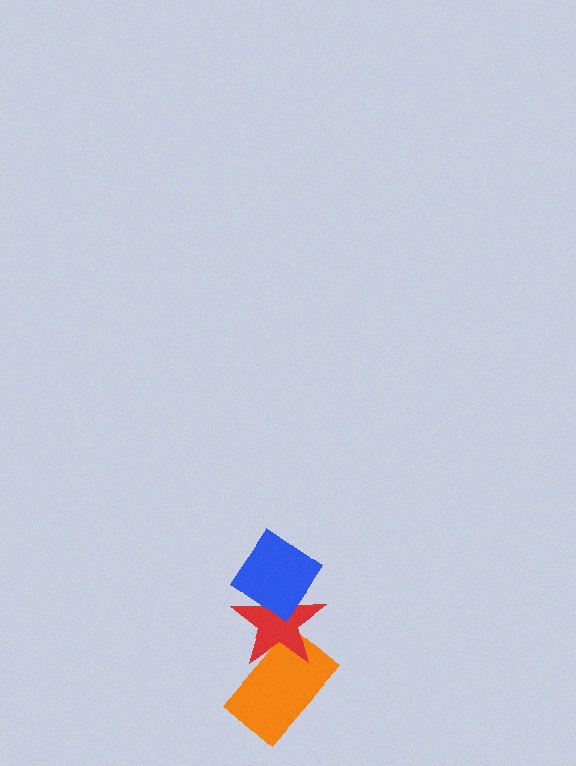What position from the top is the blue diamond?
The blue diamond is 1st from the top.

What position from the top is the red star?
The red star is 2nd from the top.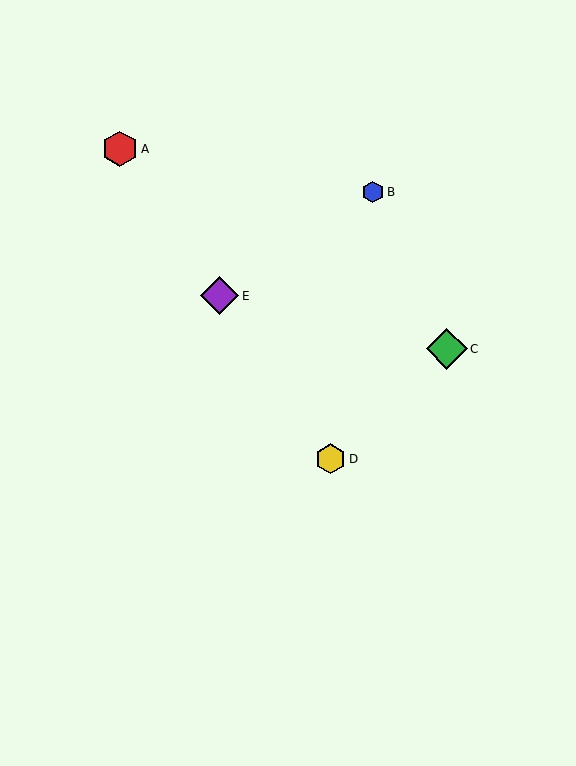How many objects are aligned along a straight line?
3 objects (A, D, E) are aligned along a straight line.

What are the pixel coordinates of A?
Object A is at (120, 149).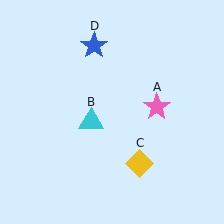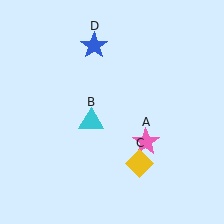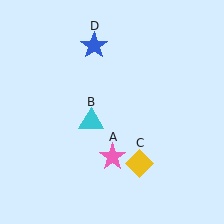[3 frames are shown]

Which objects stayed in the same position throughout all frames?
Cyan triangle (object B) and yellow diamond (object C) and blue star (object D) remained stationary.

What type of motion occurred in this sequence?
The pink star (object A) rotated clockwise around the center of the scene.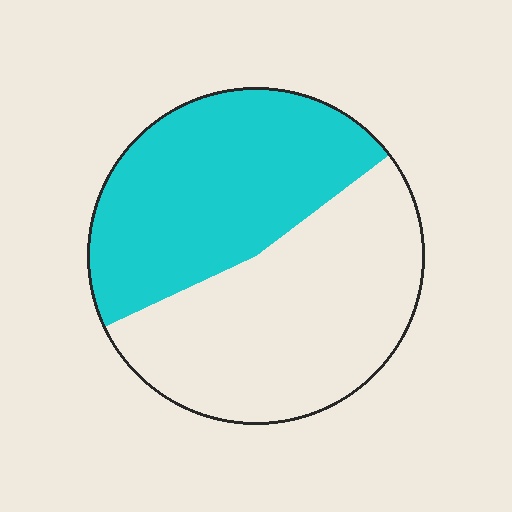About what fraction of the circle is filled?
About one half (1/2).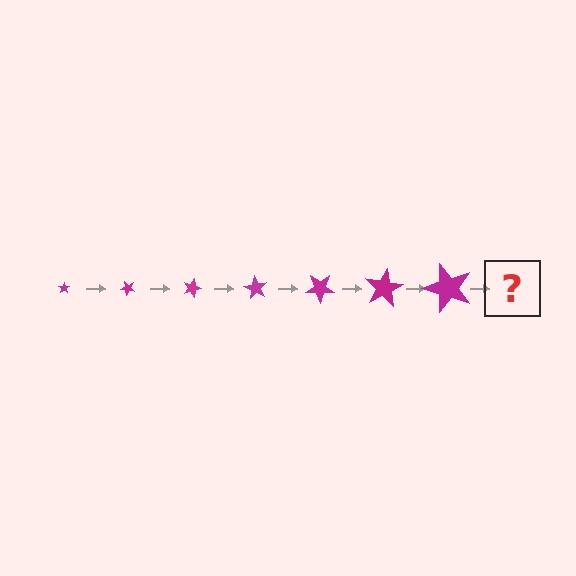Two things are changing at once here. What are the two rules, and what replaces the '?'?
The two rules are that the star grows larger each step and it rotates 45 degrees each step. The '?' should be a star, larger than the previous one and rotated 315 degrees from the start.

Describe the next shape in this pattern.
It should be a star, larger than the previous one and rotated 315 degrees from the start.